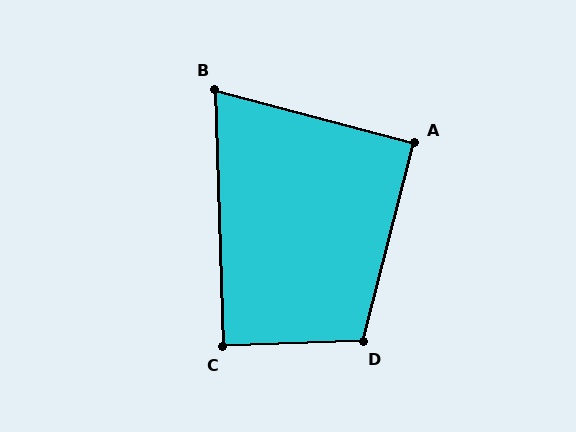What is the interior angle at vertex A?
Approximately 90 degrees (approximately right).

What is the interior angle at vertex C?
Approximately 90 degrees (approximately right).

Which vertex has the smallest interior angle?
B, at approximately 74 degrees.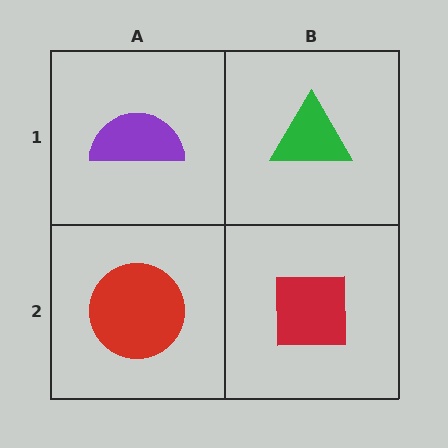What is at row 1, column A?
A purple semicircle.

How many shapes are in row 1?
2 shapes.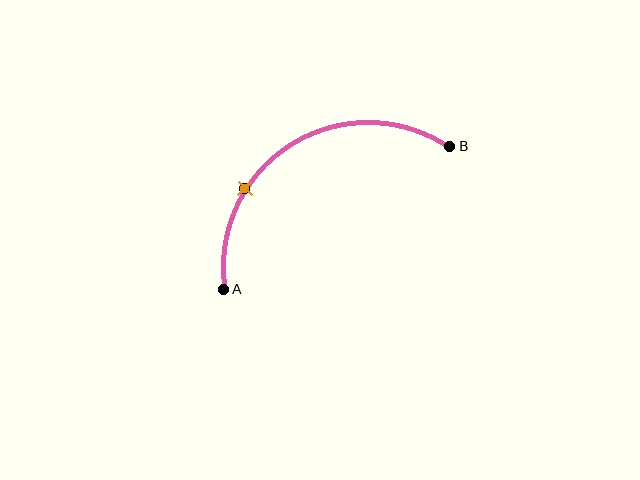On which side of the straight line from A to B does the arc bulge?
The arc bulges above the straight line connecting A and B.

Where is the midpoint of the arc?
The arc midpoint is the point on the curve farthest from the straight line joining A and B. It sits above that line.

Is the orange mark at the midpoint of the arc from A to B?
No. The orange mark lies on the arc but is closer to endpoint A. The arc midpoint would be at the point on the curve equidistant along the arc from both A and B.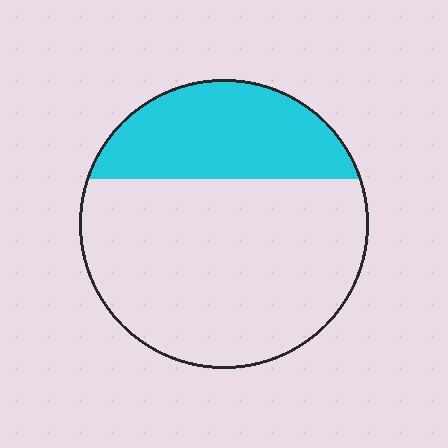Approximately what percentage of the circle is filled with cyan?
Approximately 30%.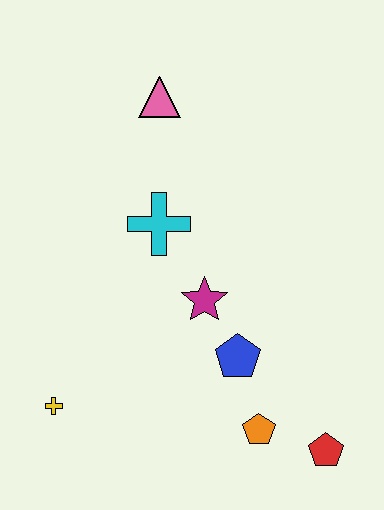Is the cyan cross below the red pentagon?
No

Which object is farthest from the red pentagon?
The pink triangle is farthest from the red pentagon.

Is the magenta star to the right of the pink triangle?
Yes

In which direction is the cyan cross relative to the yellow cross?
The cyan cross is above the yellow cross.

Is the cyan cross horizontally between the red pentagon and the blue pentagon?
No